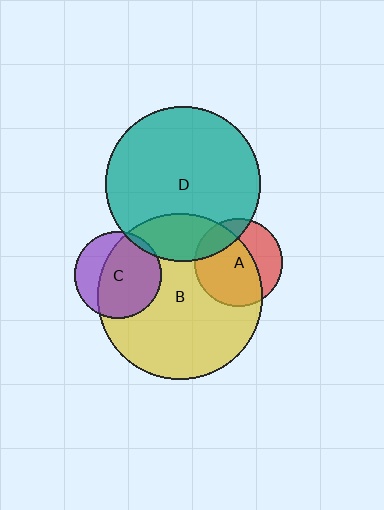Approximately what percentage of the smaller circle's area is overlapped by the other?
Approximately 20%.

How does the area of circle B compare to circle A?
Approximately 3.5 times.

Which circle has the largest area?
Circle B (yellow).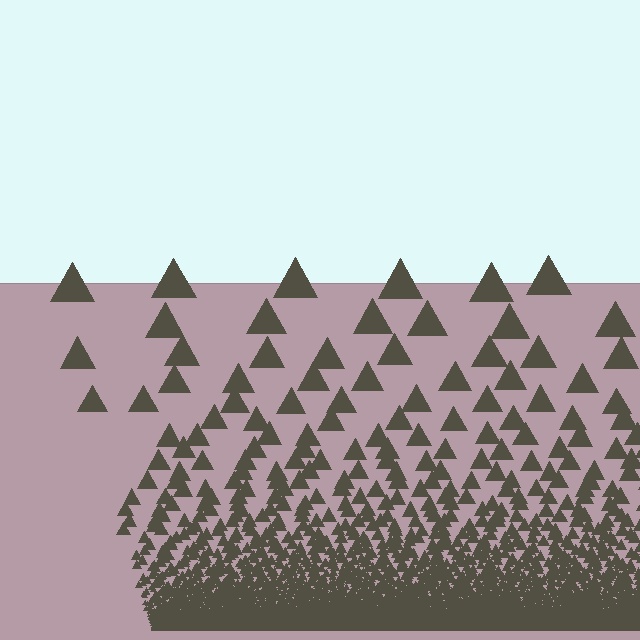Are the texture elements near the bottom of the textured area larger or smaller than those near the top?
Smaller. The gradient is inverted — elements near the bottom are smaller and denser.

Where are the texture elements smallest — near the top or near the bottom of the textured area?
Near the bottom.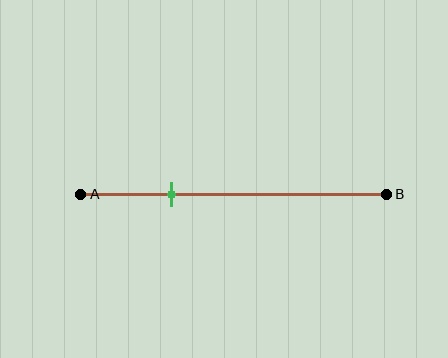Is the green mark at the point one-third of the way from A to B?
No, the mark is at about 30% from A, not at the 33% one-third point.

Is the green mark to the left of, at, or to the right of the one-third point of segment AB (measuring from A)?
The green mark is to the left of the one-third point of segment AB.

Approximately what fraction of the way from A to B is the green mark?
The green mark is approximately 30% of the way from A to B.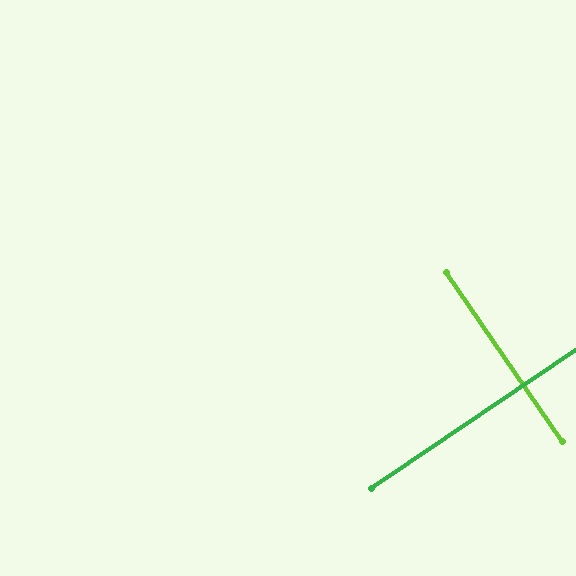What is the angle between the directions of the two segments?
Approximately 90 degrees.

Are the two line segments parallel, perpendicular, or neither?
Perpendicular — they meet at approximately 90°.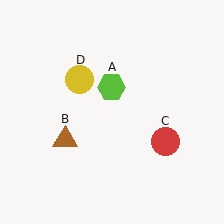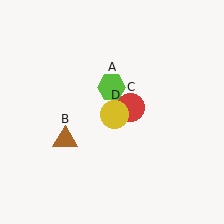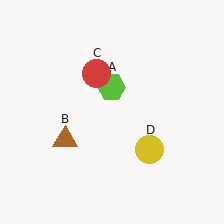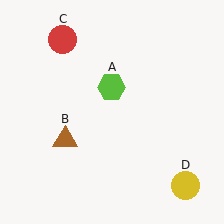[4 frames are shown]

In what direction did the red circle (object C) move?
The red circle (object C) moved up and to the left.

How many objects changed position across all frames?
2 objects changed position: red circle (object C), yellow circle (object D).